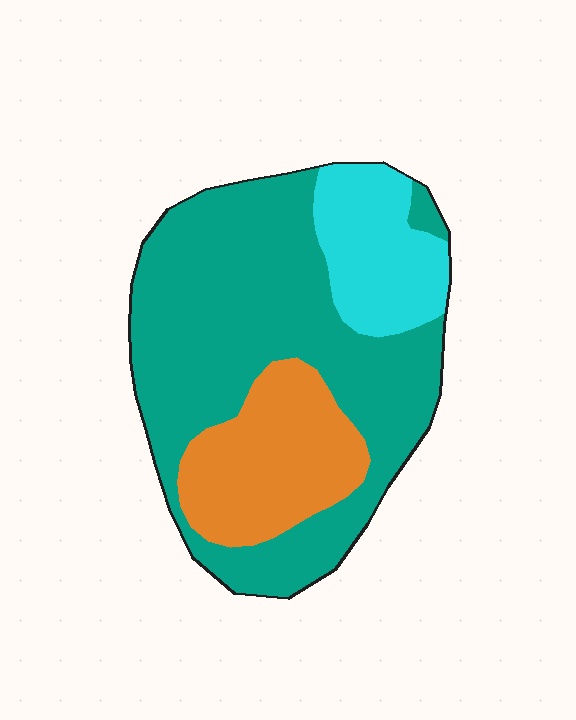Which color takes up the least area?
Cyan, at roughly 15%.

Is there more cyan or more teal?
Teal.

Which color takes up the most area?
Teal, at roughly 60%.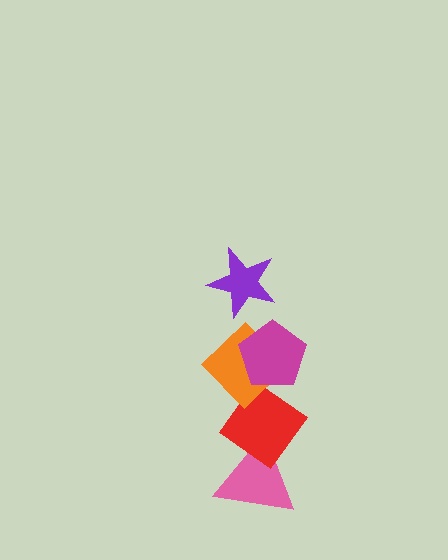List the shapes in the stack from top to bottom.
From top to bottom: the purple star, the magenta pentagon, the orange diamond, the red diamond, the pink triangle.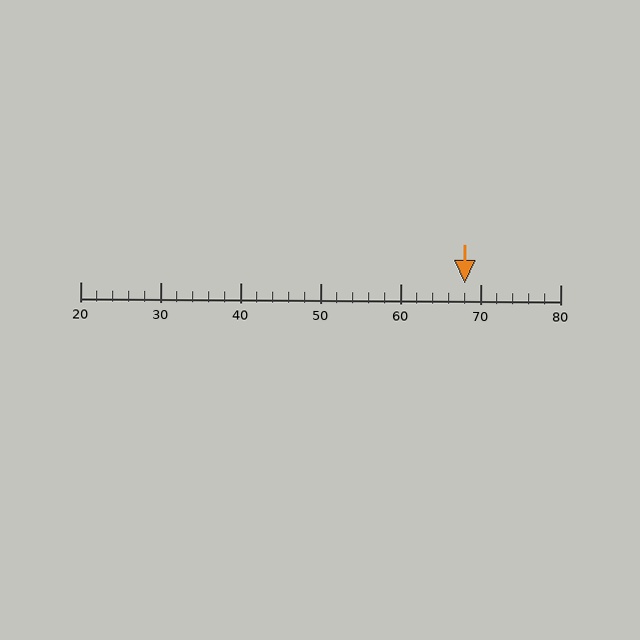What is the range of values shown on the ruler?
The ruler shows values from 20 to 80.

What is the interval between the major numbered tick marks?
The major tick marks are spaced 10 units apart.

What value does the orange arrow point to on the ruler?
The orange arrow points to approximately 68.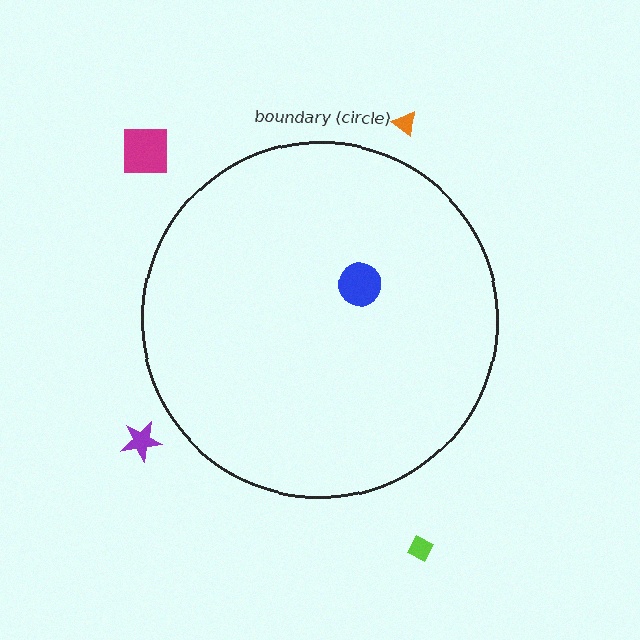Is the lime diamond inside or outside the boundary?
Outside.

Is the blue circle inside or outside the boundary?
Inside.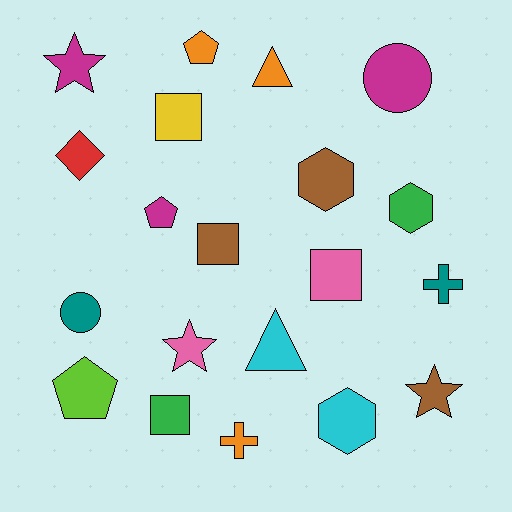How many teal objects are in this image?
There are 2 teal objects.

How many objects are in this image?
There are 20 objects.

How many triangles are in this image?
There are 2 triangles.